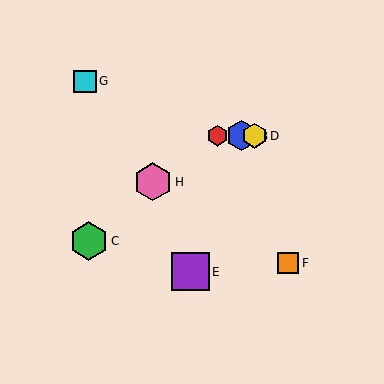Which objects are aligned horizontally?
Objects A, B, D are aligned horizontally.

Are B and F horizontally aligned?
No, B is at y≈136 and F is at y≈263.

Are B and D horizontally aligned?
Yes, both are at y≈136.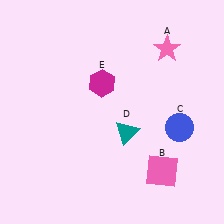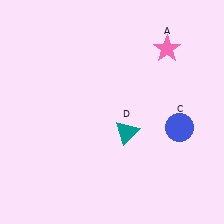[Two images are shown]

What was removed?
The magenta hexagon (E), the pink square (B) were removed in Image 2.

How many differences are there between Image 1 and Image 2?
There are 2 differences between the two images.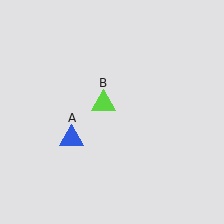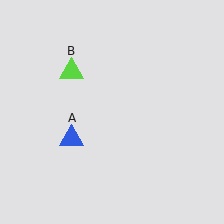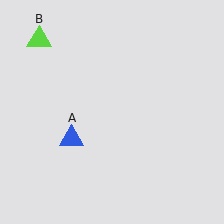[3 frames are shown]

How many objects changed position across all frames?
1 object changed position: lime triangle (object B).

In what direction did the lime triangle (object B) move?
The lime triangle (object B) moved up and to the left.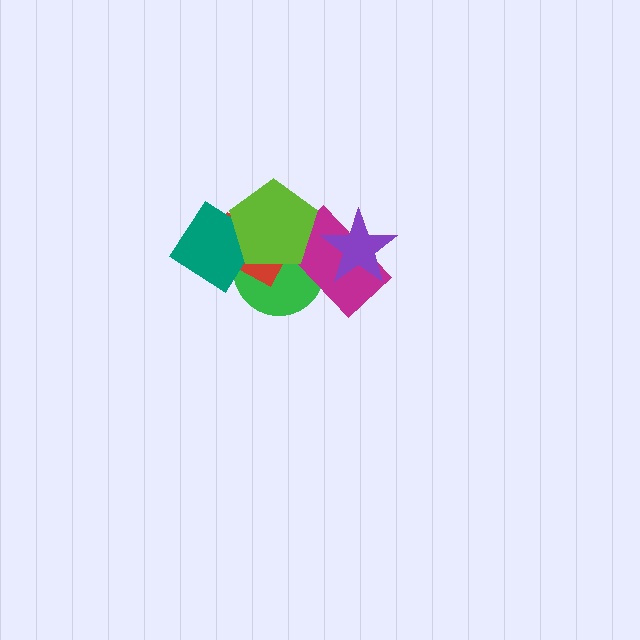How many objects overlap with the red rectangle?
3 objects overlap with the red rectangle.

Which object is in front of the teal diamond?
The lime pentagon is in front of the teal diamond.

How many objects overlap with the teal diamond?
3 objects overlap with the teal diamond.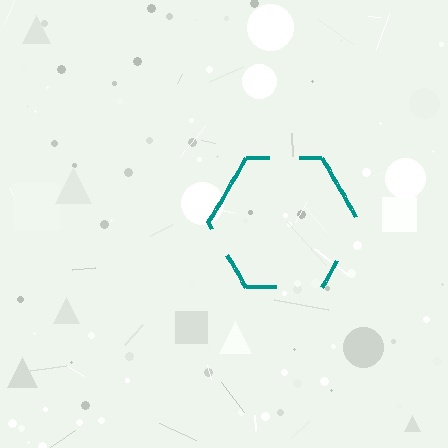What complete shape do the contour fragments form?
The contour fragments form a hexagon.